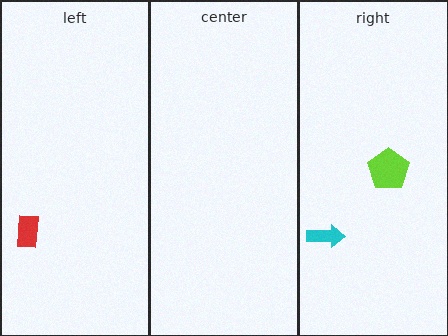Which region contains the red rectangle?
The left region.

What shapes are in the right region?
The lime pentagon, the cyan arrow.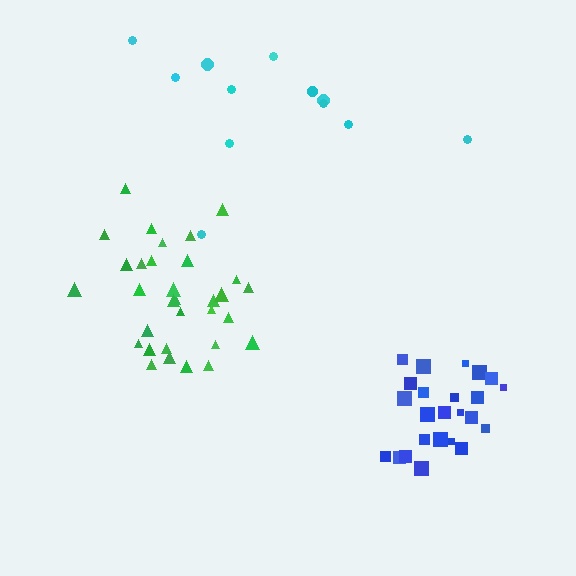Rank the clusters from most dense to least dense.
green, blue, cyan.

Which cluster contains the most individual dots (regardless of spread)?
Green (32).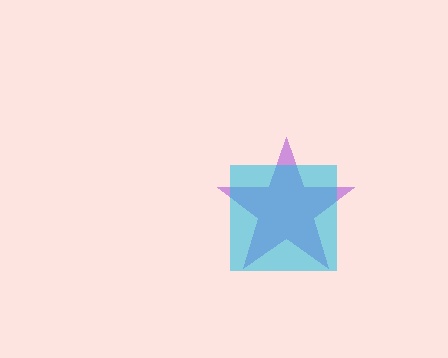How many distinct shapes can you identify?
There are 2 distinct shapes: a purple star, a cyan square.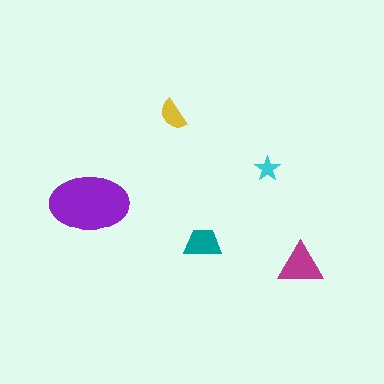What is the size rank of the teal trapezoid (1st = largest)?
3rd.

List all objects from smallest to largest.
The cyan star, the yellow semicircle, the teal trapezoid, the magenta triangle, the purple ellipse.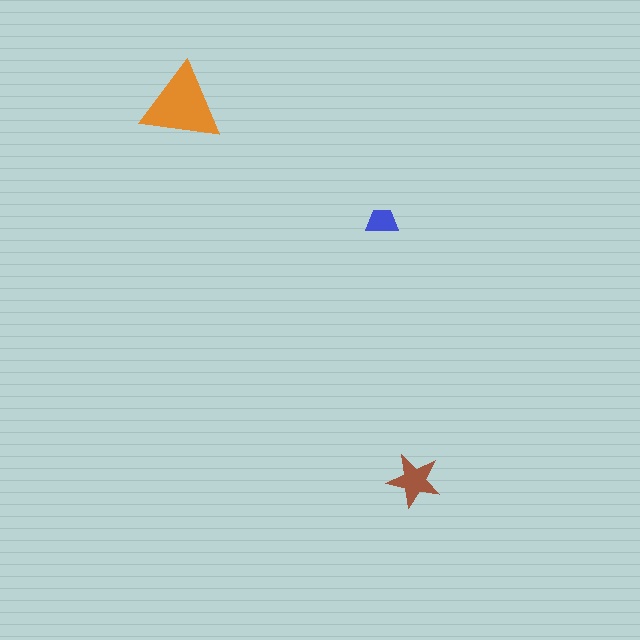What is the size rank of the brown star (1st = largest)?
2nd.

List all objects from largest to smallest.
The orange triangle, the brown star, the blue trapezoid.